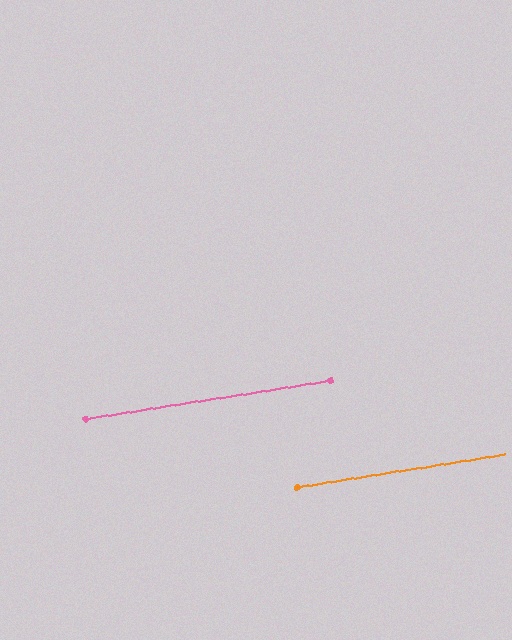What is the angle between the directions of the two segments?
Approximately 0 degrees.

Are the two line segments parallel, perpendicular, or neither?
Parallel — their directions differ by only 0.4°.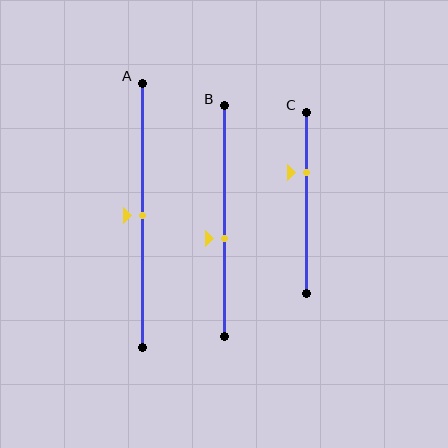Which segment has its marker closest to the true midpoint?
Segment A has its marker closest to the true midpoint.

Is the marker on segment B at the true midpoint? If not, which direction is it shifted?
No, the marker on segment B is shifted downward by about 7% of the segment length.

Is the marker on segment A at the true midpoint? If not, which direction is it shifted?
Yes, the marker on segment A is at the true midpoint.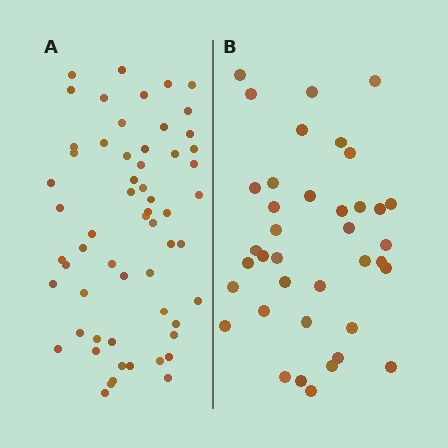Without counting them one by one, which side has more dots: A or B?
Region A (the left region) has more dots.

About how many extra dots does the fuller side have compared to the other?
Region A has approximately 20 more dots than region B.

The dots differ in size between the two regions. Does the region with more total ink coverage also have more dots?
No. Region B has more total ink coverage because its dots are larger, but region A actually contains more individual dots. Total area can be misleading — the number of items is what matters here.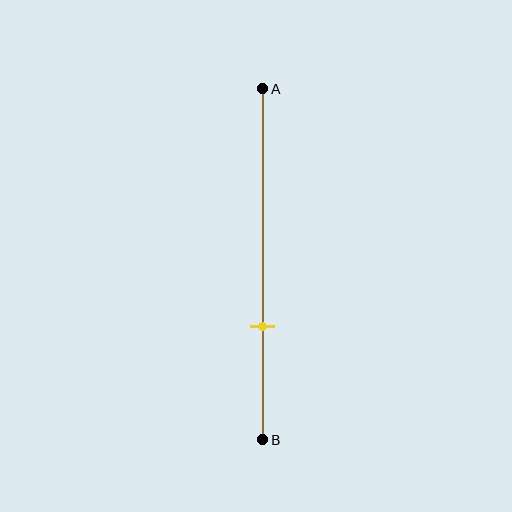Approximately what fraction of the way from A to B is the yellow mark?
The yellow mark is approximately 70% of the way from A to B.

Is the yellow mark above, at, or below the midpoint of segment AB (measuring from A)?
The yellow mark is below the midpoint of segment AB.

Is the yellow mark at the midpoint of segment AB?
No, the mark is at about 70% from A, not at the 50% midpoint.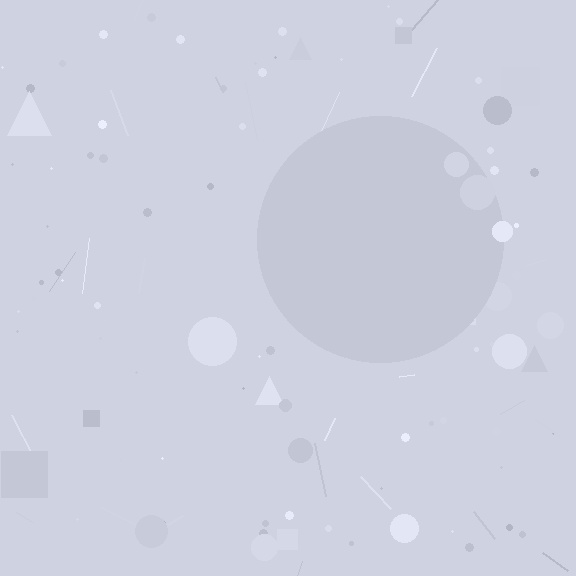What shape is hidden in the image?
A circle is hidden in the image.